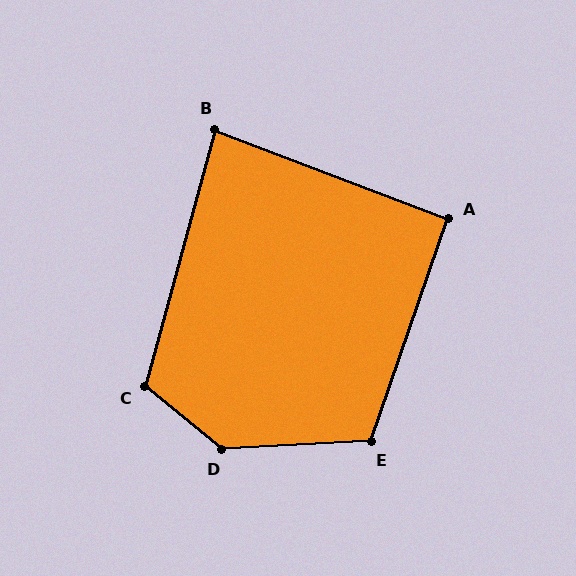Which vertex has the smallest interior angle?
B, at approximately 84 degrees.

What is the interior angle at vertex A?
Approximately 92 degrees (approximately right).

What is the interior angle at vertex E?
Approximately 112 degrees (obtuse).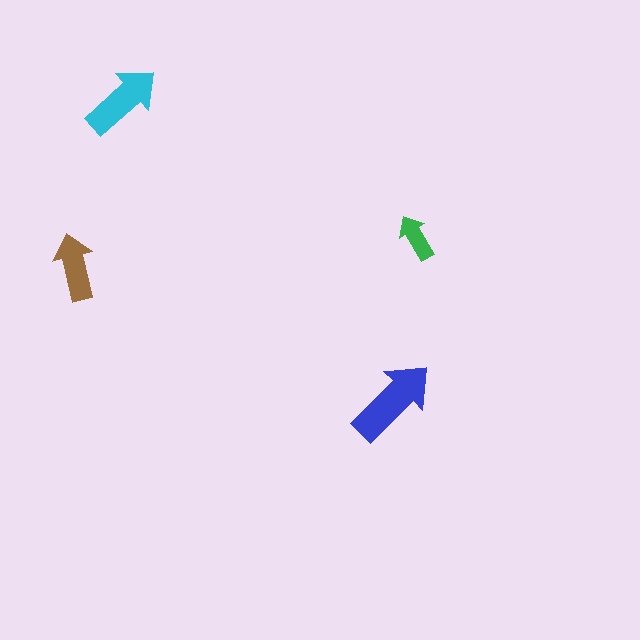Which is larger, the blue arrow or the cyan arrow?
The blue one.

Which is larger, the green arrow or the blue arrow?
The blue one.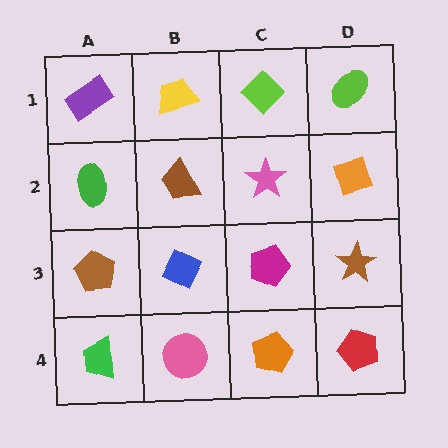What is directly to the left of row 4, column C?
A pink circle.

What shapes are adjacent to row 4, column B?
A blue diamond (row 3, column B), a green trapezoid (row 4, column A), an orange pentagon (row 4, column C).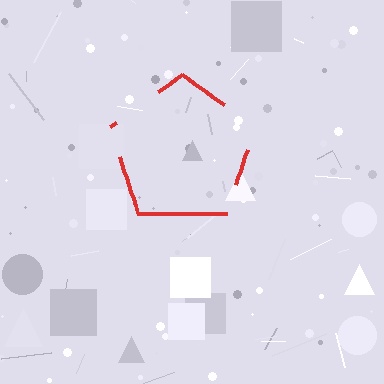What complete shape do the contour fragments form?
The contour fragments form a pentagon.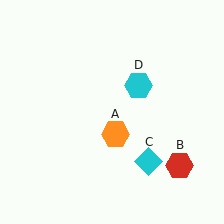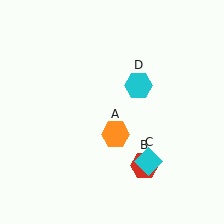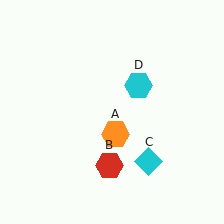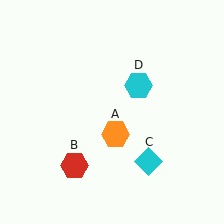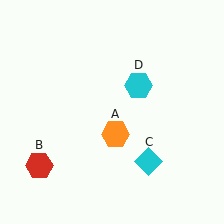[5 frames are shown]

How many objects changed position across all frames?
1 object changed position: red hexagon (object B).